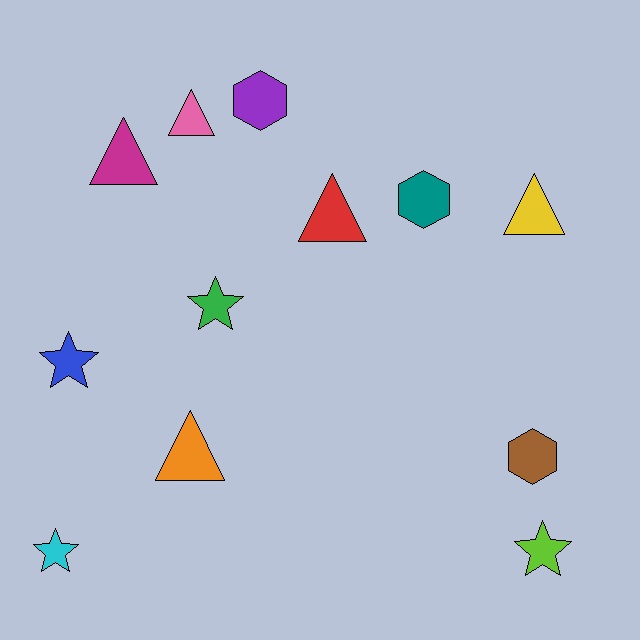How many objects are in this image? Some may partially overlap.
There are 12 objects.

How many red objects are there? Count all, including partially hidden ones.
There is 1 red object.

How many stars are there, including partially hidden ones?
There are 4 stars.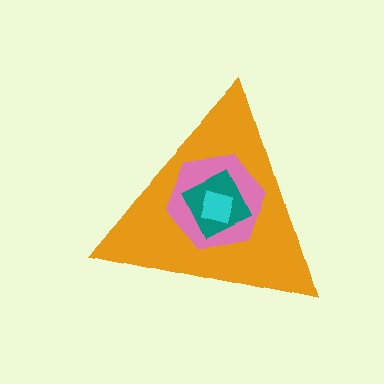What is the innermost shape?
The cyan square.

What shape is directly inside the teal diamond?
The cyan square.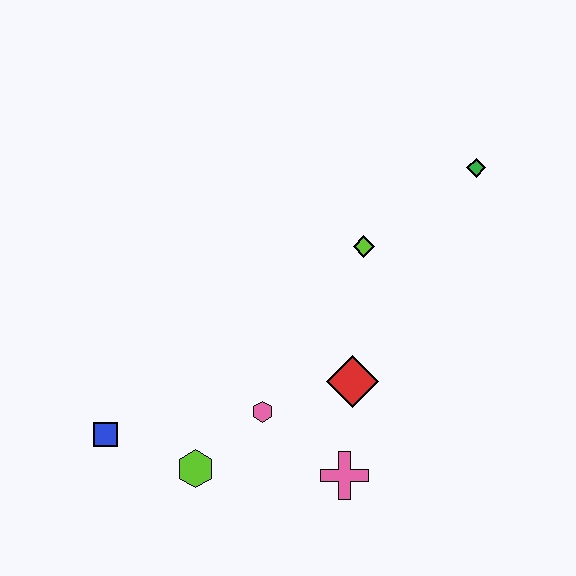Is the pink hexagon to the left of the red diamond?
Yes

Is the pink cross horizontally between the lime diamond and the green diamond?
No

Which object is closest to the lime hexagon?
The pink hexagon is closest to the lime hexagon.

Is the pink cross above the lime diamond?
No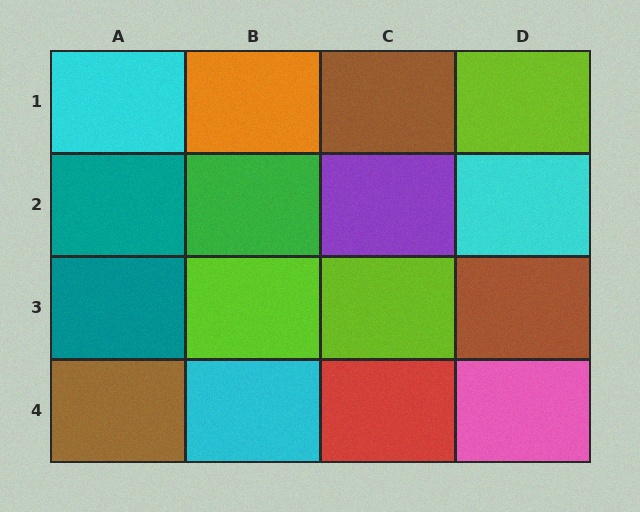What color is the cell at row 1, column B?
Orange.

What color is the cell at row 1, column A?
Cyan.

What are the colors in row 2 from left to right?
Teal, green, purple, cyan.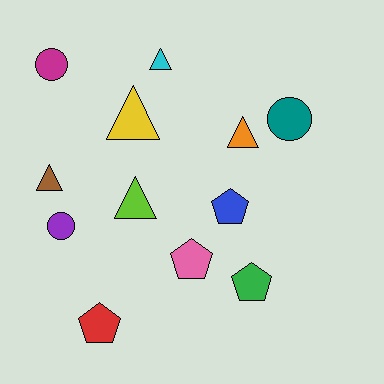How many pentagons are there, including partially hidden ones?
There are 4 pentagons.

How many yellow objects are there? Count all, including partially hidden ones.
There is 1 yellow object.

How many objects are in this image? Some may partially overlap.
There are 12 objects.